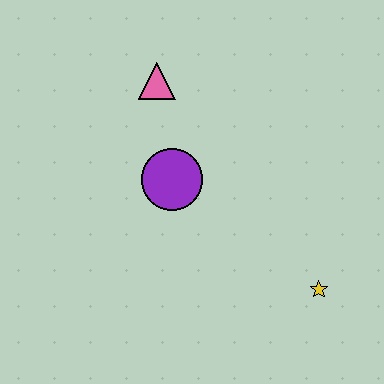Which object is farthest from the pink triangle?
The yellow star is farthest from the pink triangle.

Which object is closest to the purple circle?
The pink triangle is closest to the purple circle.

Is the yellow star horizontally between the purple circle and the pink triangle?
No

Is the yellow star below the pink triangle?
Yes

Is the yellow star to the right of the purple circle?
Yes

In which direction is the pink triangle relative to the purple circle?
The pink triangle is above the purple circle.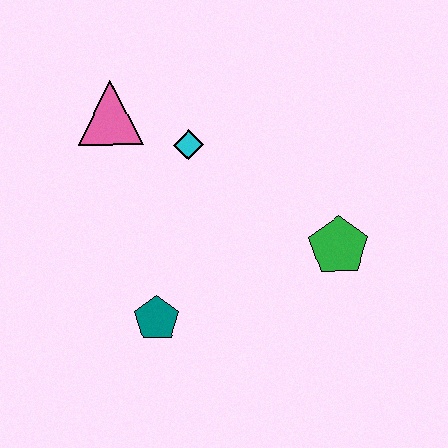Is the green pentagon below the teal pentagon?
No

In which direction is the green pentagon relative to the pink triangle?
The green pentagon is to the right of the pink triangle.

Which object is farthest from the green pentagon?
The pink triangle is farthest from the green pentagon.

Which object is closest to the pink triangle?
The cyan diamond is closest to the pink triangle.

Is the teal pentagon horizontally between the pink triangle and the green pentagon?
Yes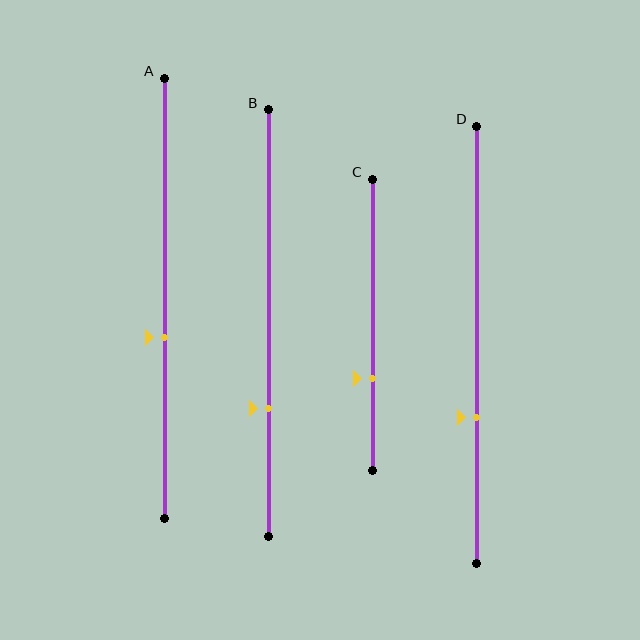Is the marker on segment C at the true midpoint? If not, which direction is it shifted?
No, the marker on segment C is shifted downward by about 19% of the segment length.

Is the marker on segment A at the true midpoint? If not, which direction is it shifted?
No, the marker on segment A is shifted downward by about 9% of the segment length.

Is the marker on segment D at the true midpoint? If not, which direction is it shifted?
No, the marker on segment D is shifted downward by about 17% of the segment length.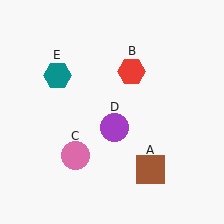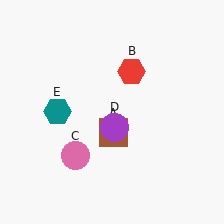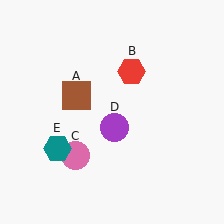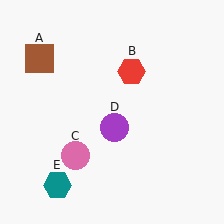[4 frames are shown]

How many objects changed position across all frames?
2 objects changed position: brown square (object A), teal hexagon (object E).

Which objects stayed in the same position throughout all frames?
Red hexagon (object B) and pink circle (object C) and purple circle (object D) remained stationary.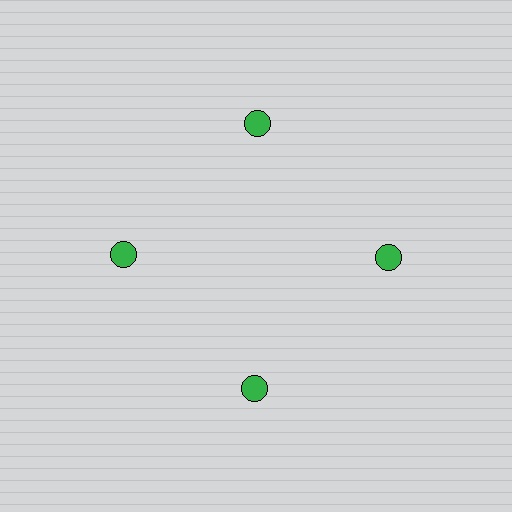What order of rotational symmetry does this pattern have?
This pattern has 4-fold rotational symmetry.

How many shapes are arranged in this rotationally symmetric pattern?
There are 4 shapes, arranged in 4 groups of 1.